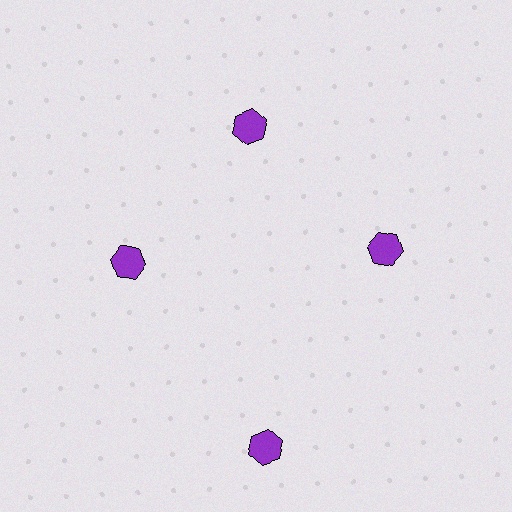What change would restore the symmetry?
The symmetry would be restored by moving it inward, back onto the ring so that all 4 hexagons sit at equal angles and equal distance from the center.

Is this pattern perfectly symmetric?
No. The 4 purple hexagons are arranged in a ring, but one element near the 6 o'clock position is pushed outward from the center, breaking the 4-fold rotational symmetry.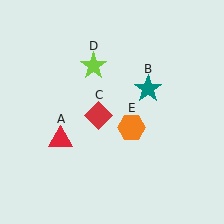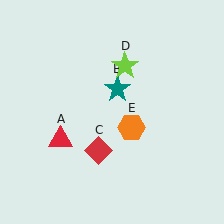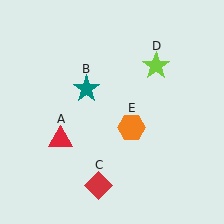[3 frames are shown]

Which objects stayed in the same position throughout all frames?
Red triangle (object A) and orange hexagon (object E) remained stationary.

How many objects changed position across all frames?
3 objects changed position: teal star (object B), red diamond (object C), lime star (object D).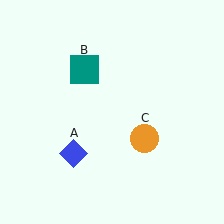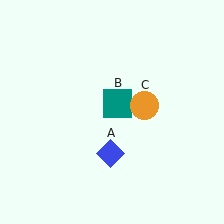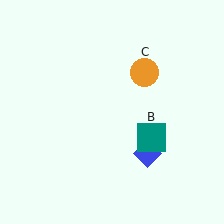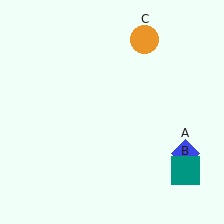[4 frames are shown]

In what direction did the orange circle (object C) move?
The orange circle (object C) moved up.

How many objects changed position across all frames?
3 objects changed position: blue diamond (object A), teal square (object B), orange circle (object C).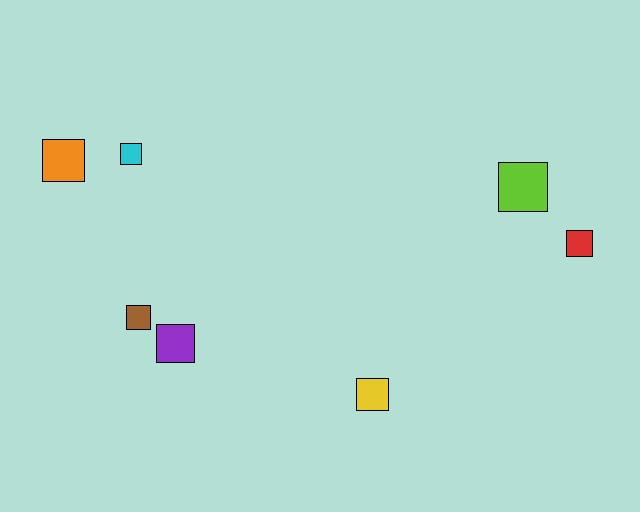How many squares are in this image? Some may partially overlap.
There are 7 squares.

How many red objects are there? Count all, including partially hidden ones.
There is 1 red object.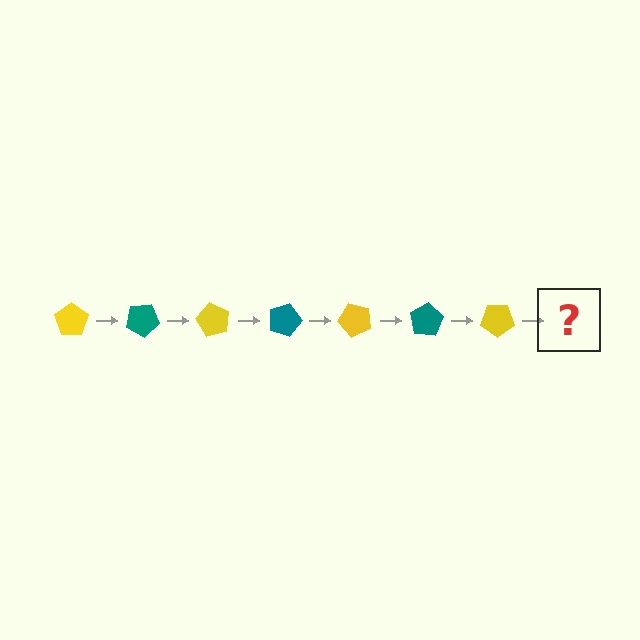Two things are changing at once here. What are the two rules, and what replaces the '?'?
The two rules are that it rotates 30 degrees each step and the color cycles through yellow and teal. The '?' should be a teal pentagon, rotated 210 degrees from the start.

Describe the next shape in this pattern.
It should be a teal pentagon, rotated 210 degrees from the start.